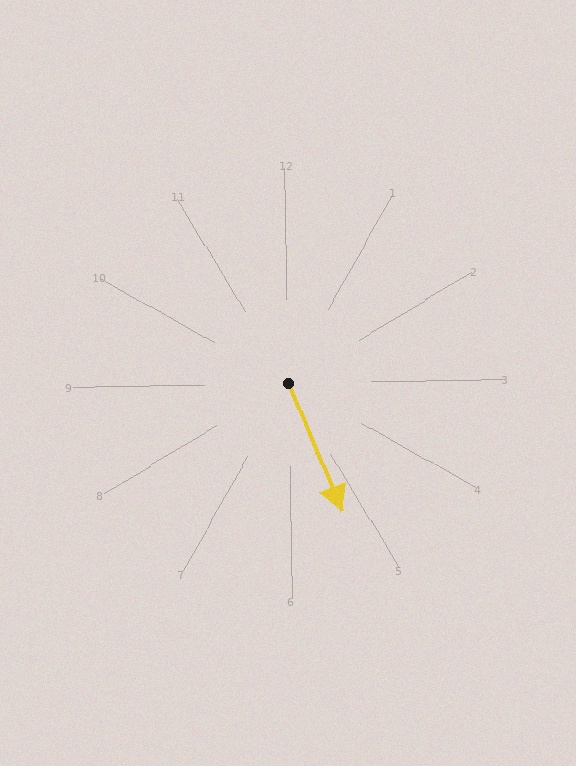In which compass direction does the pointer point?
South.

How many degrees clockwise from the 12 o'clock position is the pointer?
Approximately 158 degrees.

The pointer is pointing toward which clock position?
Roughly 5 o'clock.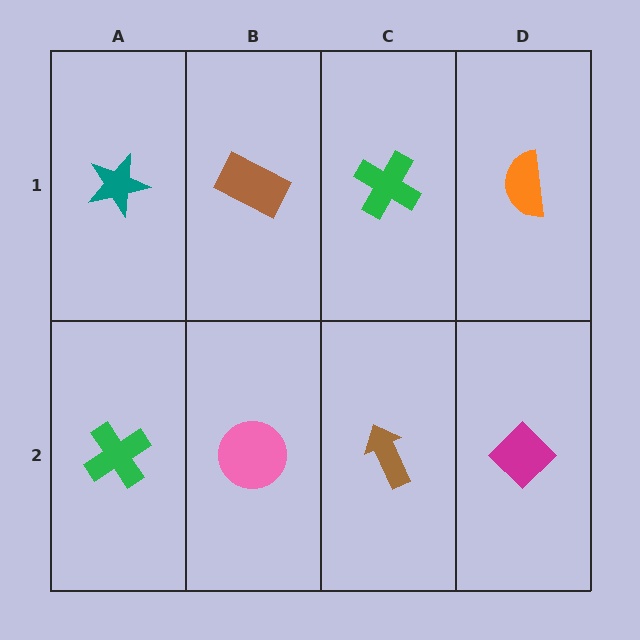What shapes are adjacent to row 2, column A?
A teal star (row 1, column A), a pink circle (row 2, column B).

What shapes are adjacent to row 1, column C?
A brown arrow (row 2, column C), a brown rectangle (row 1, column B), an orange semicircle (row 1, column D).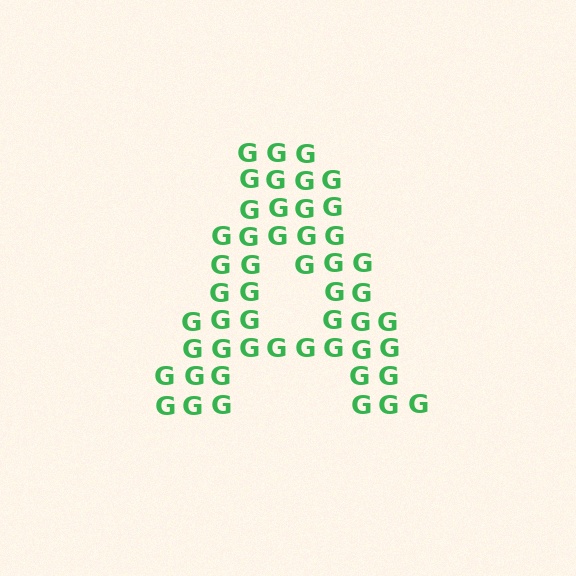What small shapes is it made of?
It is made of small letter G's.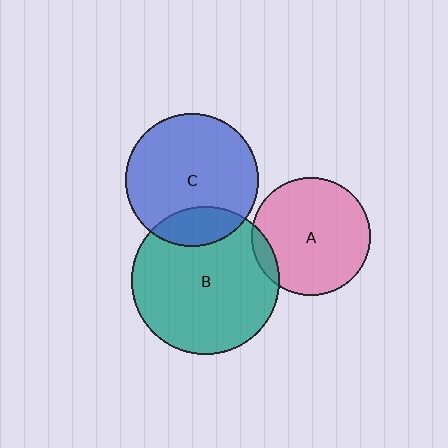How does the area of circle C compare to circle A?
Approximately 1.3 times.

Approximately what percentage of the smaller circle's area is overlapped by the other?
Approximately 10%.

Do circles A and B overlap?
Yes.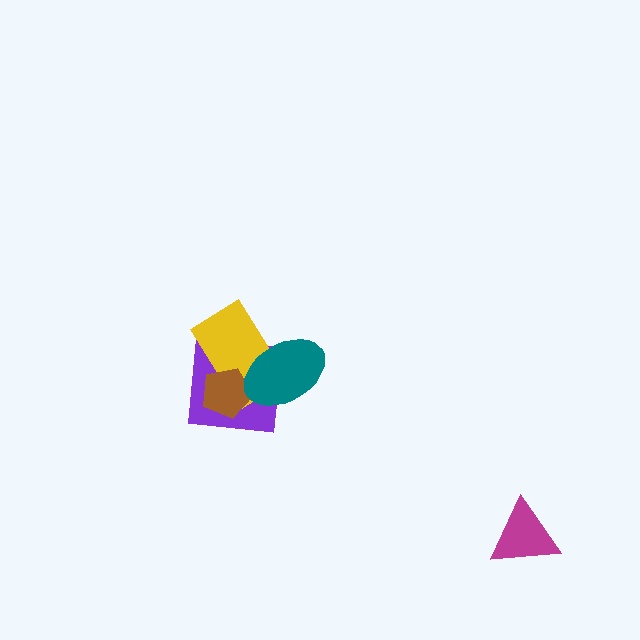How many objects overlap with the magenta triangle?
0 objects overlap with the magenta triangle.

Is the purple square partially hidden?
Yes, it is partially covered by another shape.